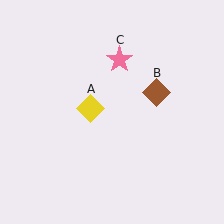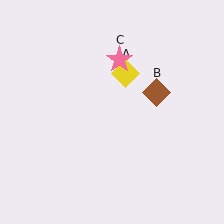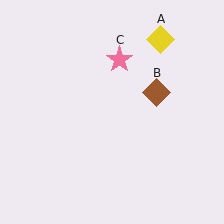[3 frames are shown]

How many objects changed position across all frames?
1 object changed position: yellow diamond (object A).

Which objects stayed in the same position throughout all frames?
Brown diamond (object B) and pink star (object C) remained stationary.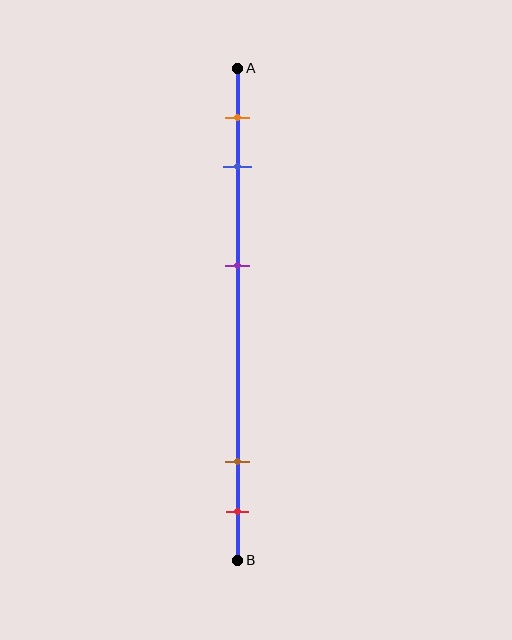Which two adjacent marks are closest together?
The brown and red marks are the closest adjacent pair.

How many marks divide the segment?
There are 5 marks dividing the segment.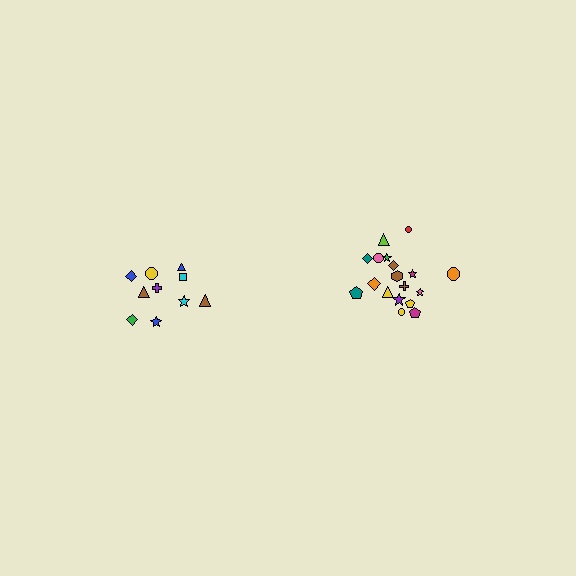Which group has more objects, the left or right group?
The right group.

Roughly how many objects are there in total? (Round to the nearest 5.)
Roughly 30 objects in total.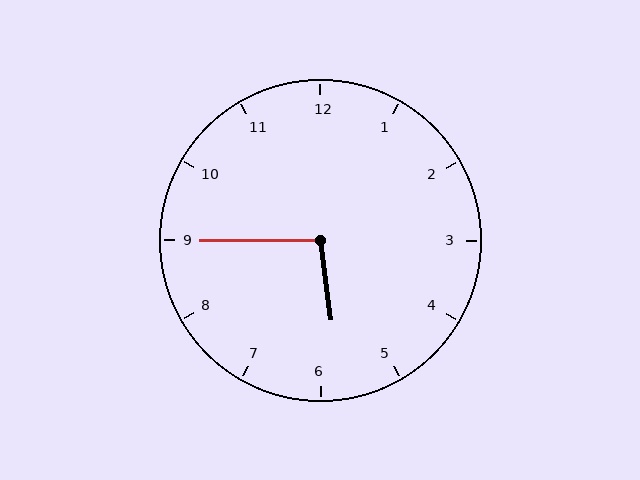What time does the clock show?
5:45.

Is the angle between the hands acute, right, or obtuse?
It is obtuse.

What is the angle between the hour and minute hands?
Approximately 98 degrees.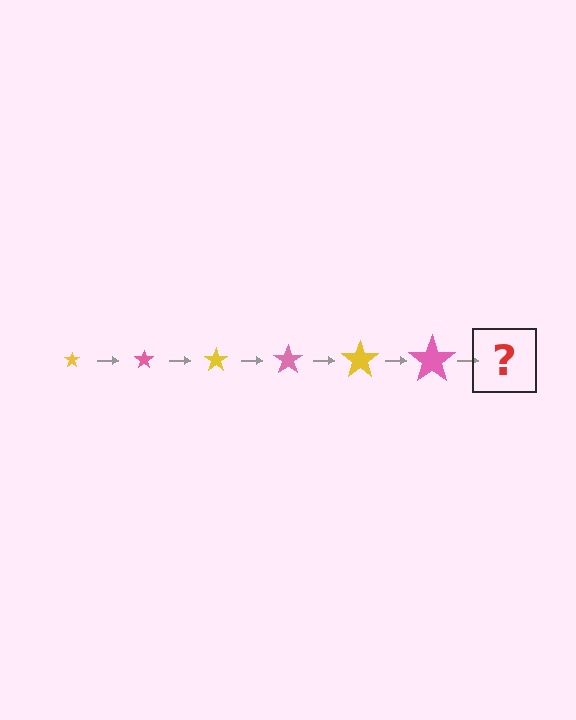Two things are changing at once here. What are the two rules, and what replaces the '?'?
The two rules are that the star grows larger each step and the color cycles through yellow and pink. The '?' should be a yellow star, larger than the previous one.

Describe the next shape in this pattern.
It should be a yellow star, larger than the previous one.